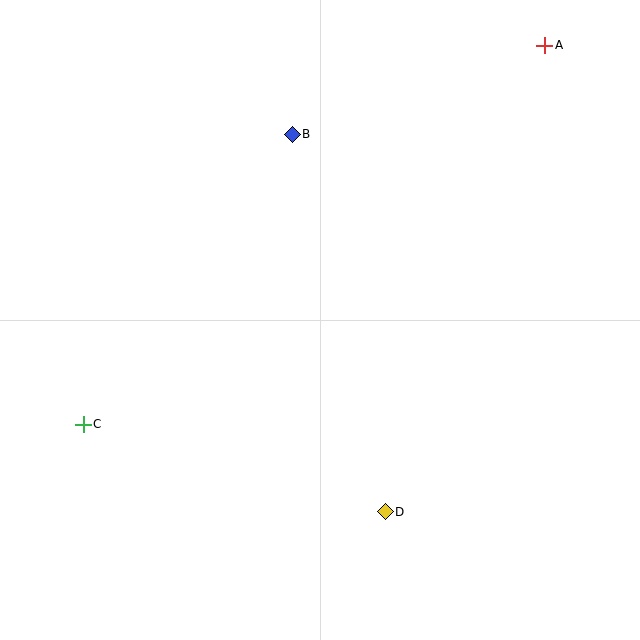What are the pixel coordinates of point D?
Point D is at (385, 512).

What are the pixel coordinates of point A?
Point A is at (545, 45).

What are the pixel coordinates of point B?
Point B is at (292, 134).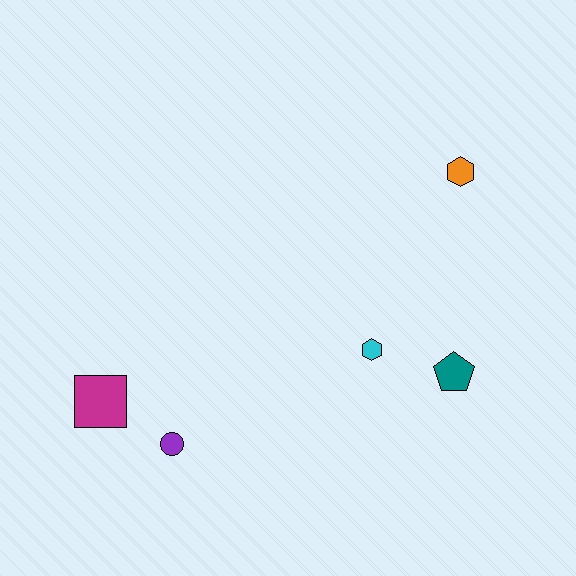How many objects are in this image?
There are 5 objects.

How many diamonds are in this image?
There are no diamonds.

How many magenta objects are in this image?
There is 1 magenta object.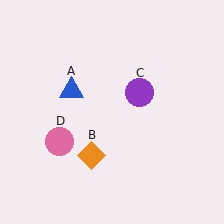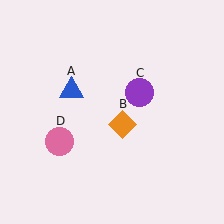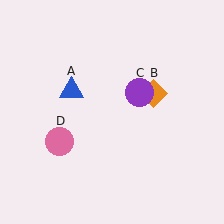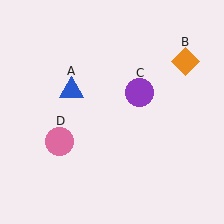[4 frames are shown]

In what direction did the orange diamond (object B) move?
The orange diamond (object B) moved up and to the right.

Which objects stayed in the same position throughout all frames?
Blue triangle (object A) and purple circle (object C) and pink circle (object D) remained stationary.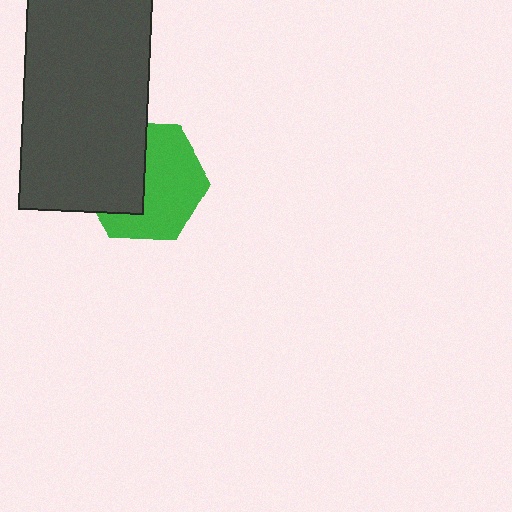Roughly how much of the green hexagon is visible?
About half of it is visible (roughly 58%).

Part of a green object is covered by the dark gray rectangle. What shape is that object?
It is a hexagon.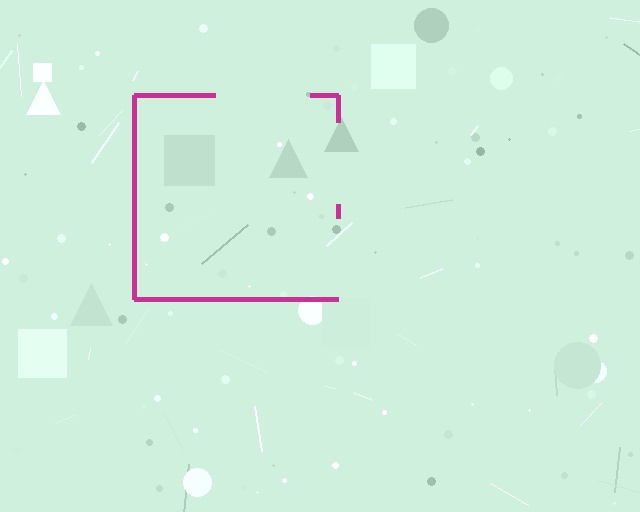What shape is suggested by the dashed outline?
The dashed outline suggests a square.